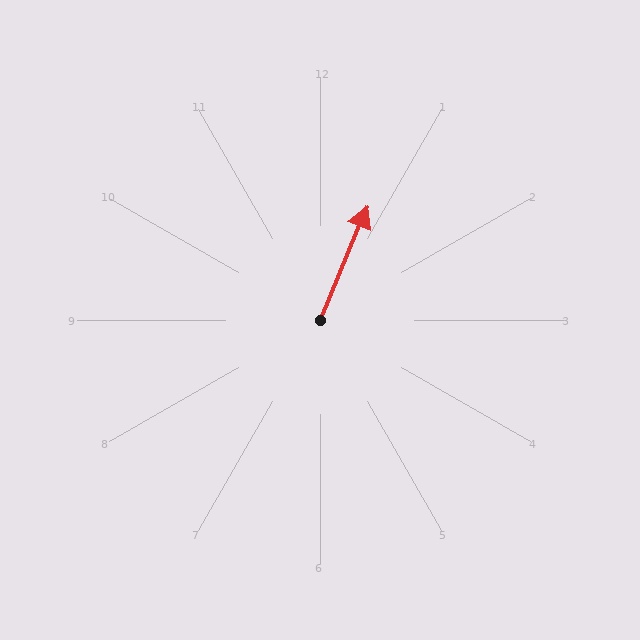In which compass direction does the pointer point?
Northeast.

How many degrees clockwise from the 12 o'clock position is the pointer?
Approximately 23 degrees.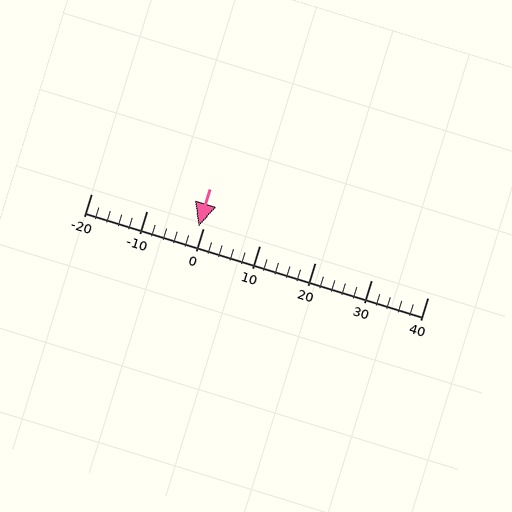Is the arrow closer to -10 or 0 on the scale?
The arrow is closer to 0.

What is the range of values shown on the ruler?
The ruler shows values from -20 to 40.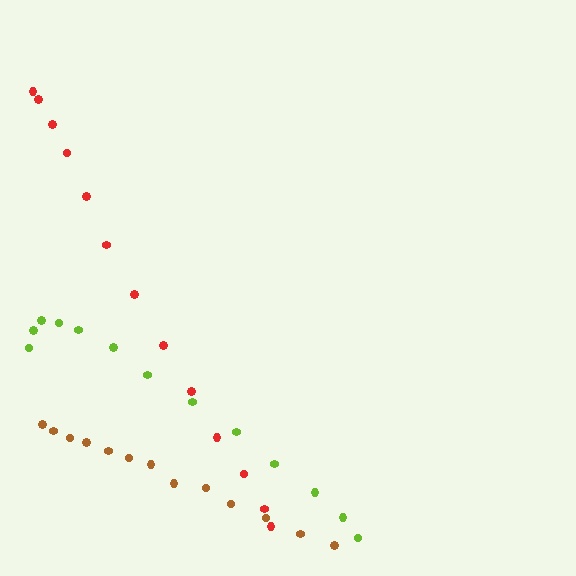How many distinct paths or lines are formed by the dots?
There are 3 distinct paths.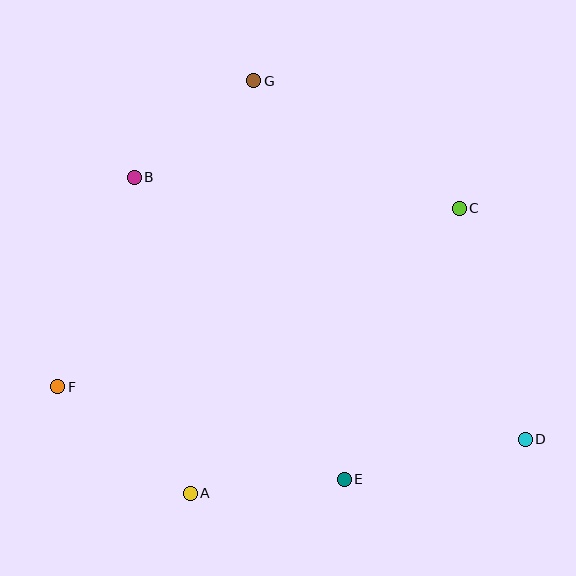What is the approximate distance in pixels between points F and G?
The distance between F and G is approximately 363 pixels.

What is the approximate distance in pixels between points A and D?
The distance between A and D is approximately 339 pixels.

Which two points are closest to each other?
Points B and G are closest to each other.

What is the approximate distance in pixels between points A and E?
The distance between A and E is approximately 155 pixels.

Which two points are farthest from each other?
Points B and D are farthest from each other.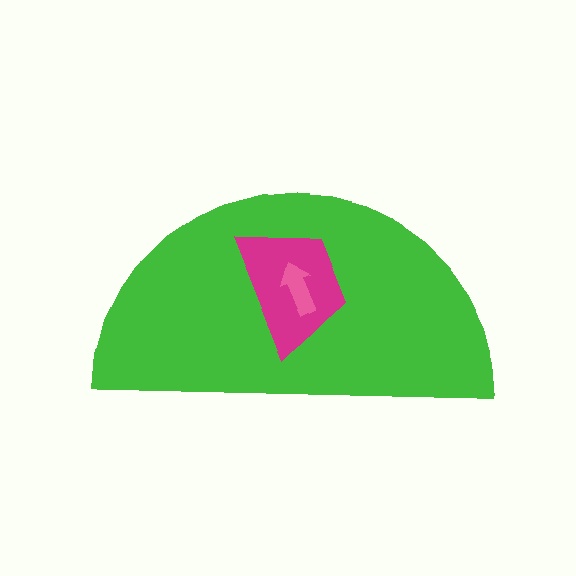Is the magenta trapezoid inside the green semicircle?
Yes.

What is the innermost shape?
The pink arrow.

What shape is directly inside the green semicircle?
The magenta trapezoid.